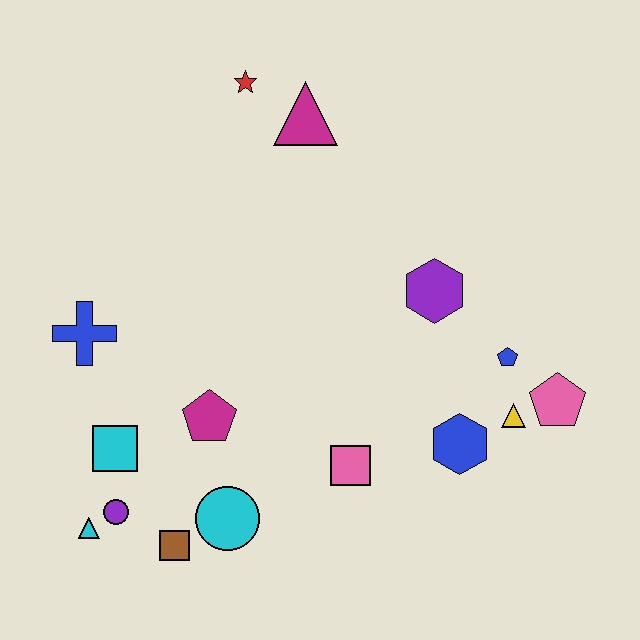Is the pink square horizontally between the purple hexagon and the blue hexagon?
No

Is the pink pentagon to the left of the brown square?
No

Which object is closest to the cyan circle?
The brown square is closest to the cyan circle.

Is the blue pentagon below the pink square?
No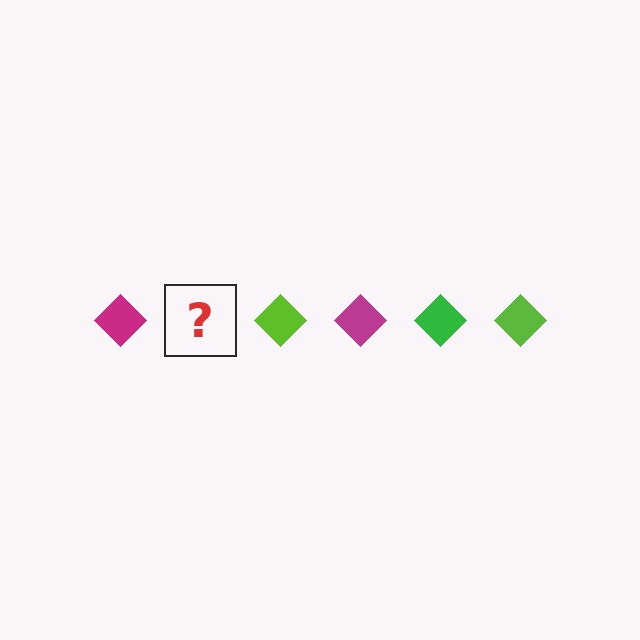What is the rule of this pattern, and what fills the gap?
The rule is that the pattern cycles through magenta, green, lime diamonds. The gap should be filled with a green diamond.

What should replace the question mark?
The question mark should be replaced with a green diamond.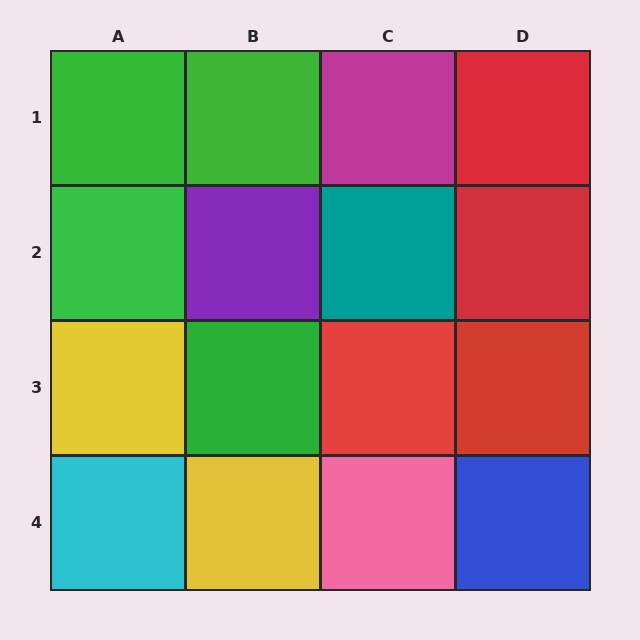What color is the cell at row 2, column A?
Green.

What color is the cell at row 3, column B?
Green.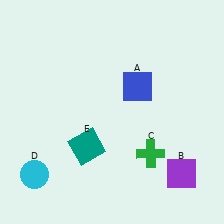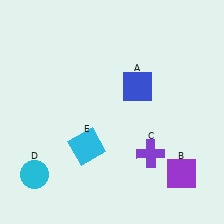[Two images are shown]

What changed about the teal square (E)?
In Image 1, E is teal. In Image 2, it changed to cyan.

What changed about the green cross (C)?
In Image 1, C is green. In Image 2, it changed to purple.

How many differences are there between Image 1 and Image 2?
There are 2 differences between the two images.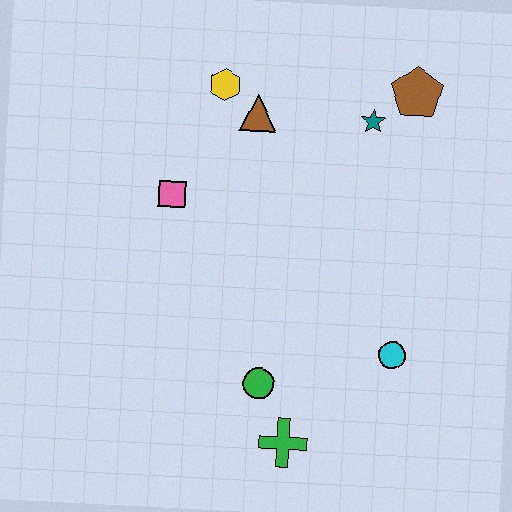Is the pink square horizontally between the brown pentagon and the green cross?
No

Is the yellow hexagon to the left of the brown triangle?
Yes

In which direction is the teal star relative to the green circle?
The teal star is above the green circle.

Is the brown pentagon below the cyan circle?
No